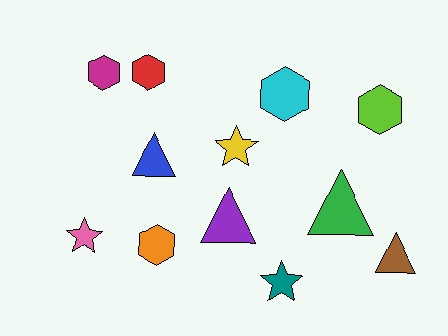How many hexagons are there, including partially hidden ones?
There are 5 hexagons.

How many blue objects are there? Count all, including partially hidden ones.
There is 1 blue object.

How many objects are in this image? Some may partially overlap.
There are 12 objects.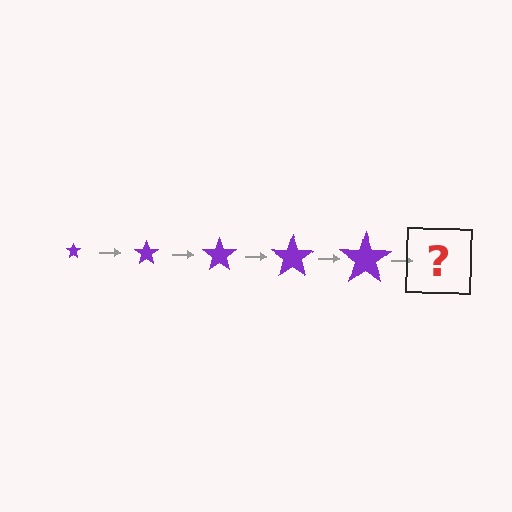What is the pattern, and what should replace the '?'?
The pattern is that the star gets progressively larger each step. The '?' should be a purple star, larger than the previous one.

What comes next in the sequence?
The next element should be a purple star, larger than the previous one.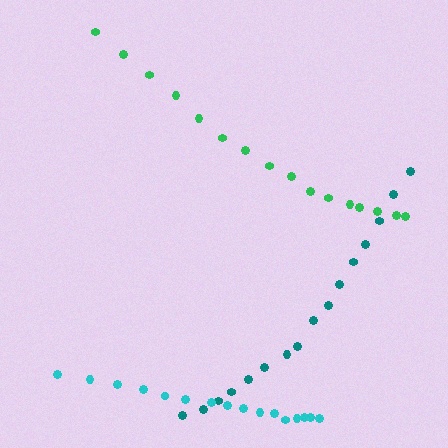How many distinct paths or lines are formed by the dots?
There are 3 distinct paths.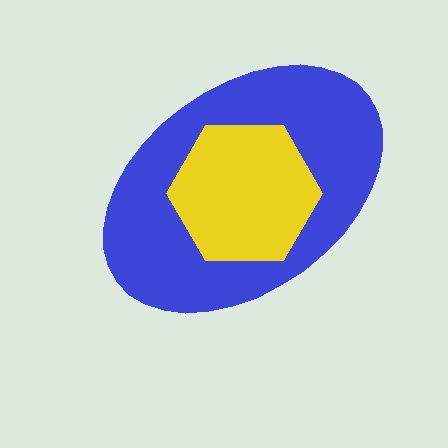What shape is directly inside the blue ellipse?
The yellow hexagon.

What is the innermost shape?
The yellow hexagon.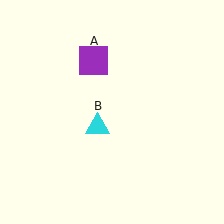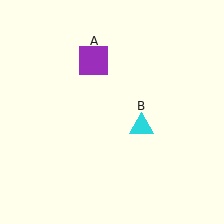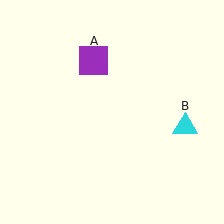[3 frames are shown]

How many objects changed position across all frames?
1 object changed position: cyan triangle (object B).